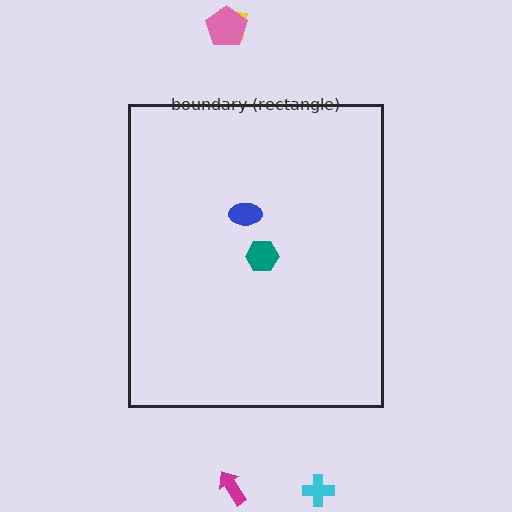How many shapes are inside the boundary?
2 inside, 4 outside.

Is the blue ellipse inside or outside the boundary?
Inside.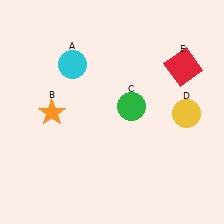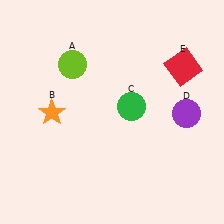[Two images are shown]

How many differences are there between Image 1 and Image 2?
There are 2 differences between the two images.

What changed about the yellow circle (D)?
In Image 1, D is yellow. In Image 2, it changed to purple.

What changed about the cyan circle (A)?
In Image 1, A is cyan. In Image 2, it changed to lime.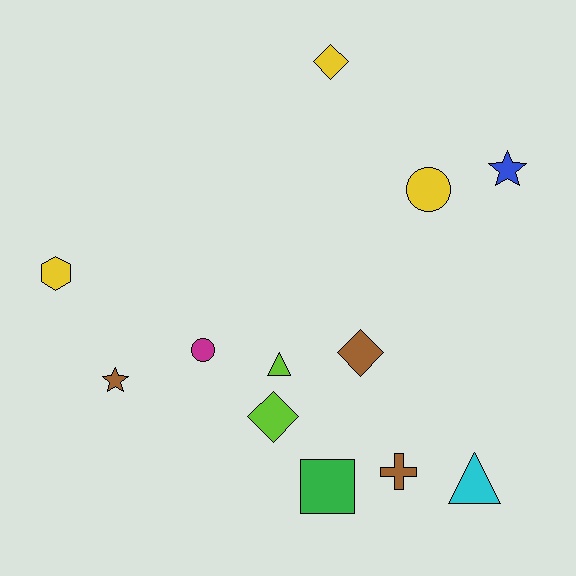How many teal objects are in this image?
There are no teal objects.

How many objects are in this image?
There are 12 objects.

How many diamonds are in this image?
There are 3 diamonds.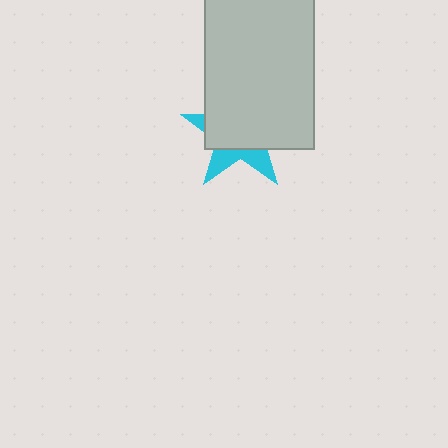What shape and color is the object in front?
The object in front is a light gray rectangle.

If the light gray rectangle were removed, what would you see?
You would see the complete cyan star.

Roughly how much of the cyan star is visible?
A small part of it is visible (roughly 32%).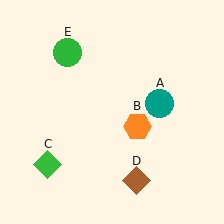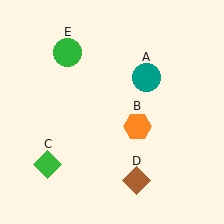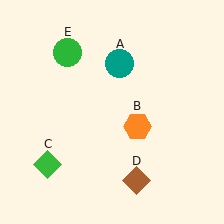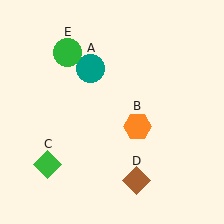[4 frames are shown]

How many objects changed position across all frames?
1 object changed position: teal circle (object A).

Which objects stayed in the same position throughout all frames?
Orange hexagon (object B) and green diamond (object C) and brown diamond (object D) and green circle (object E) remained stationary.